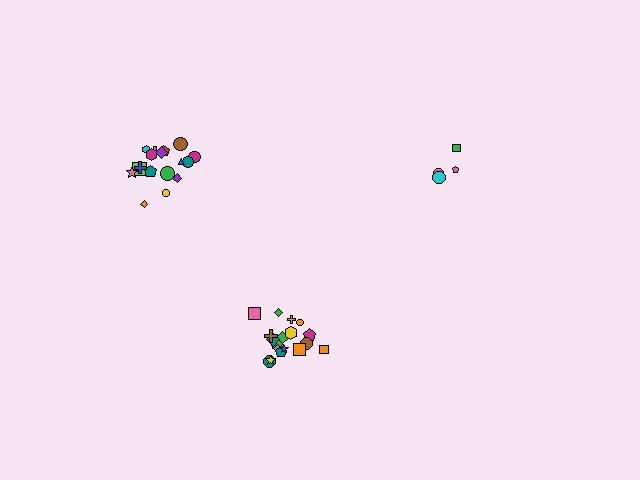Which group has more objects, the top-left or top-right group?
The top-left group.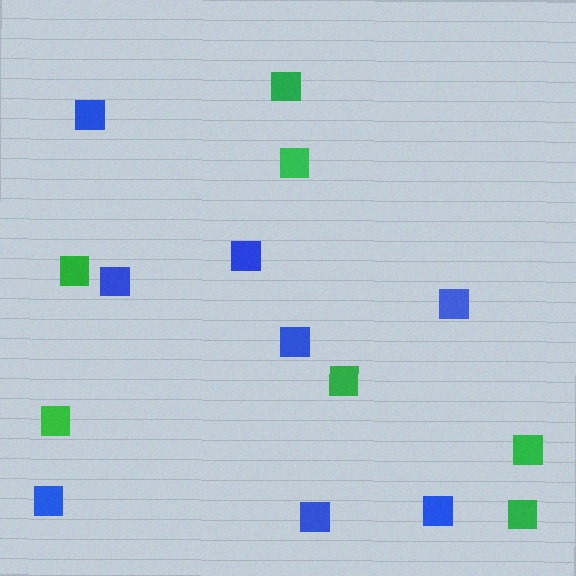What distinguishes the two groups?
There are 2 groups: one group of blue squares (8) and one group of green squares (7).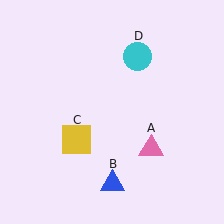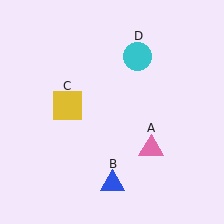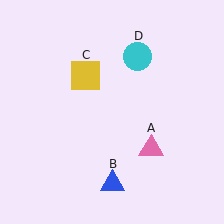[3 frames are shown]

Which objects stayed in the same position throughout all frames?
Pink triangle (object A) and blue triangle (object B) and cyan circle (object D) remained stationary.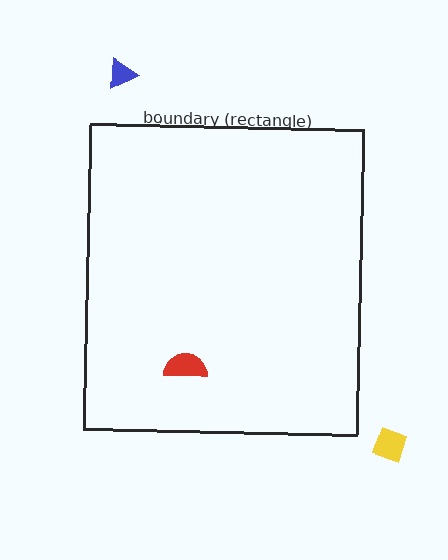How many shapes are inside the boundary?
1 inside, 2 outside.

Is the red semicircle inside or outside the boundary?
Inside.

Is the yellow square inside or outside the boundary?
Outside.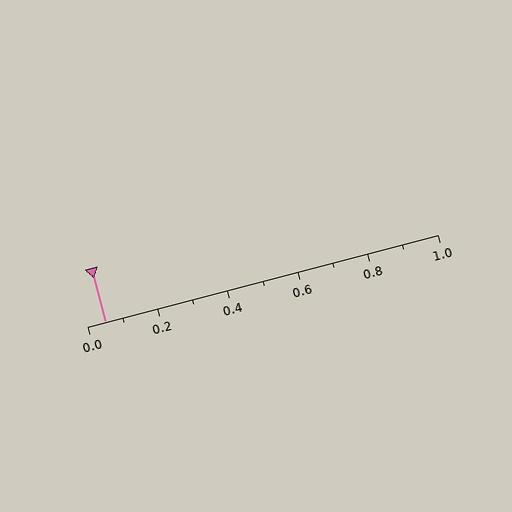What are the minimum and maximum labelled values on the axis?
The axis runs from 0.0 to 1.0.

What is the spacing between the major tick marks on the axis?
The major ticks are spaced 0.2 apart.